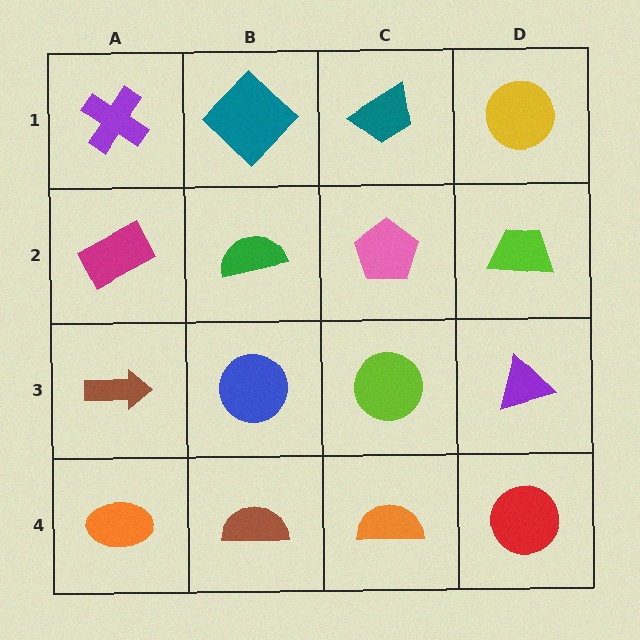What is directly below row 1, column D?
A lime trapezoid.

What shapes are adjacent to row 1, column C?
A pink pentagon (row 2, column C), a teal diamond (row 1, column B), a yellow circle (row 1, column D).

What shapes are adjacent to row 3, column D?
A lime trapezoid (row 2, column D), a red circle (row 4, column D), a lime circle (row 3, column C).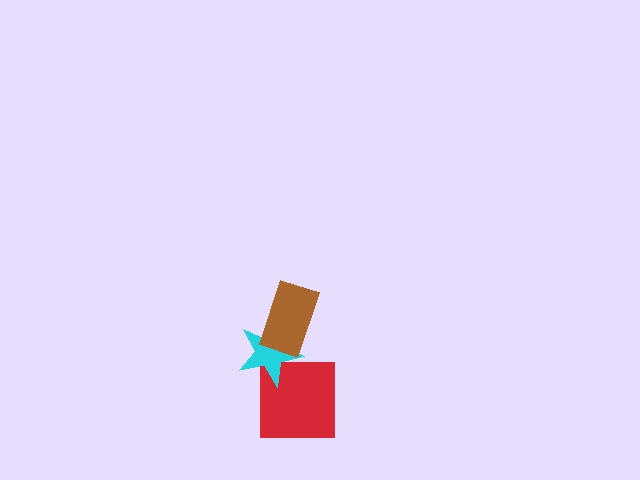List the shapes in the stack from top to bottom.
From top to bottom: the brown rectangle, the cyan star, the red square.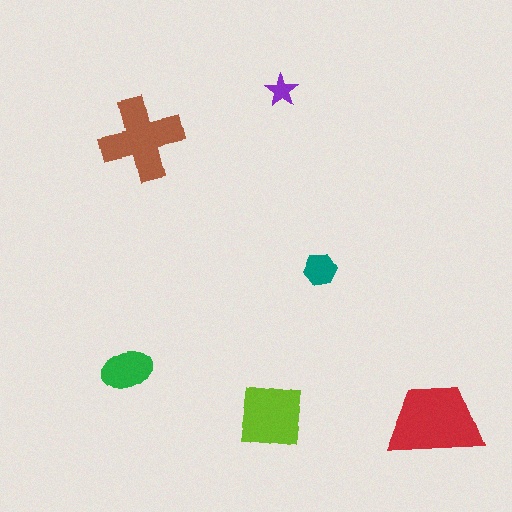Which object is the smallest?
The purple star.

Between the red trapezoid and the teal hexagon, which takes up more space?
The red trapezoid.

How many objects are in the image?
There are 6 objects in the image.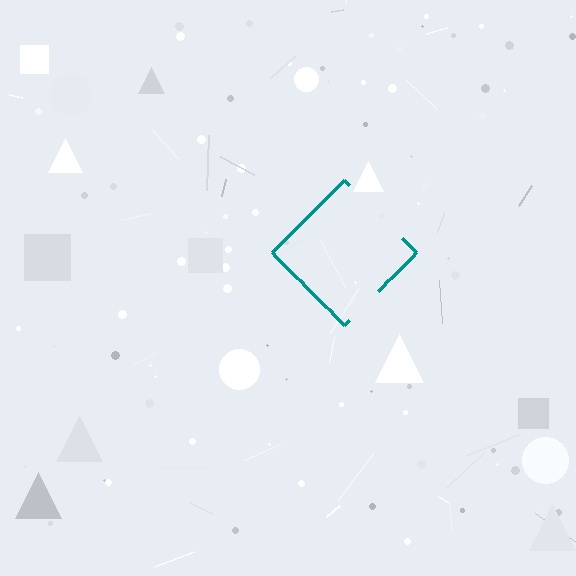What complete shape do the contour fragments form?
The contour fragments form a diamond.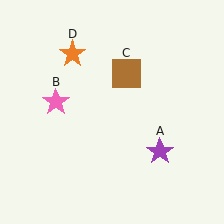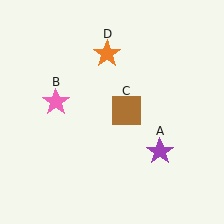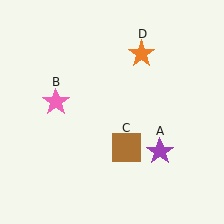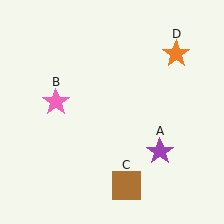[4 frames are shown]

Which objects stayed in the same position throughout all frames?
Purple star (object A) and pink star (object B) remained stationary.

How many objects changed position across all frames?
2 objects changed position: brown square (object C), orange star (object D).